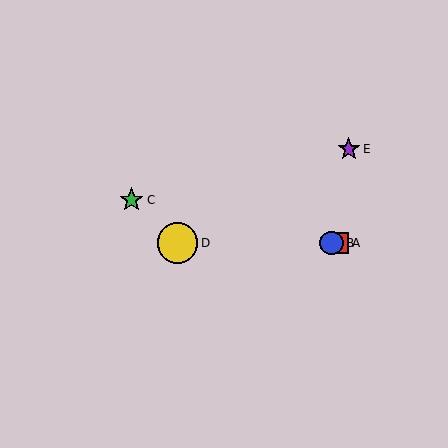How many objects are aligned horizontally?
3 objects (A, B, D) are aligned horizontally.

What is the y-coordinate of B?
Object B is at y≈243.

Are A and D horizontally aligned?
Yes, both are at y≈243.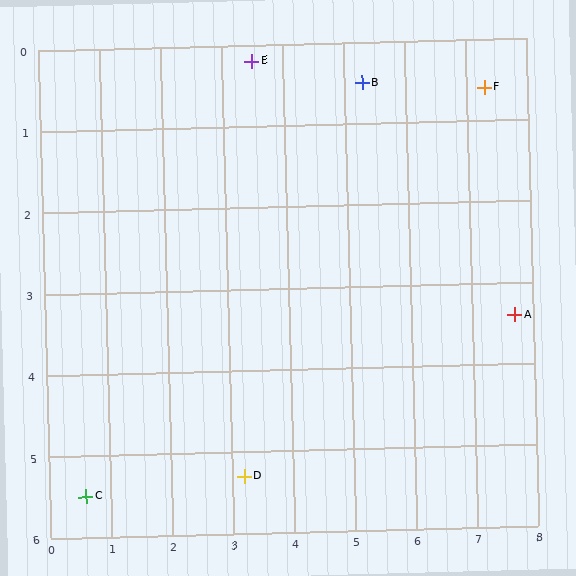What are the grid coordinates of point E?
Point E is at approximately (3.5, 0.2).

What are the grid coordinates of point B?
Point B is at approximately (5.3, 0.5).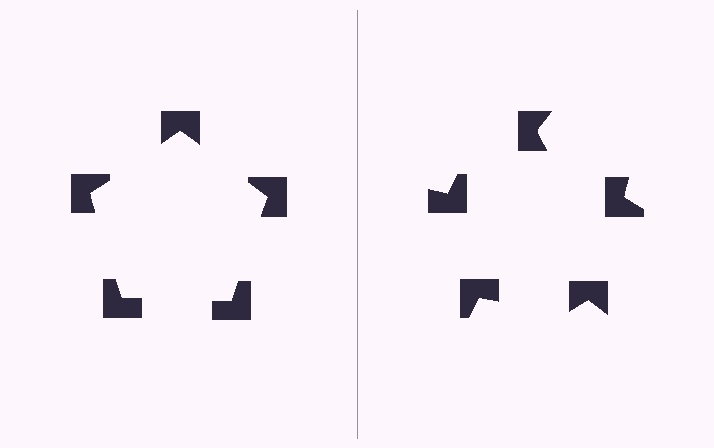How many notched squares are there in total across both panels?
10 — 5 on each side.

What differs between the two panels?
The notched squares are positioned identically on both sides; only the wedge orientations differ. On the left they align to a pentagon; on the right they are misaligned.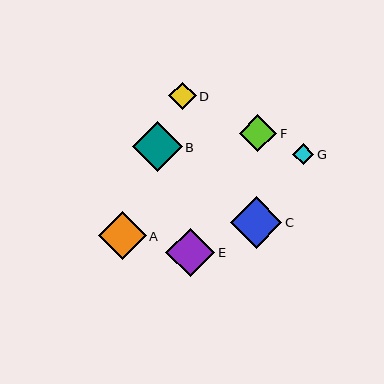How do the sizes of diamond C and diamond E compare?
Diamond C and diamond E are approximately the same size.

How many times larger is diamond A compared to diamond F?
Diamond A is approximately 1.3 times the size of diamond F.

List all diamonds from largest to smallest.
From largest to smallest: C, B, E, A, F, D, G.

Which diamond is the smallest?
Diamond G is the smallest with a size of approximately 21 pixels.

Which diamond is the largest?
Diamond C is the largest with a size of approximately 52 pixels.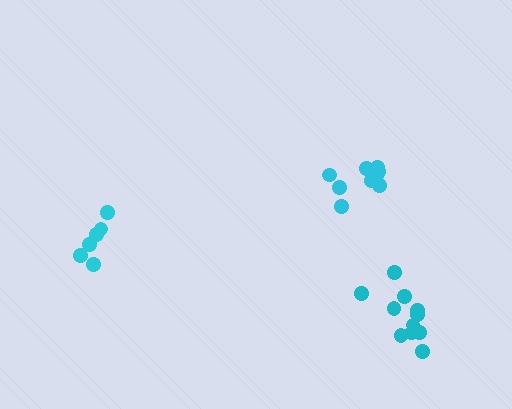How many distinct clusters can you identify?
There are 3 distinct clusters.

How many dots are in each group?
Group 1: 6 dots, Group 2: 9 dots, Group 3: 11 dots (26 total).